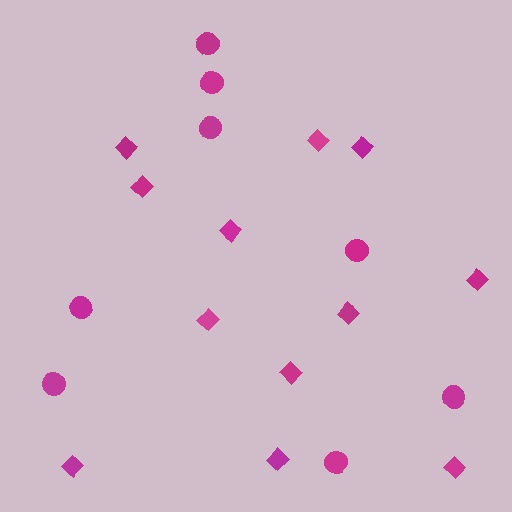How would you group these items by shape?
There are 2 groups: one group of diamonds (12) and one group of circles (8).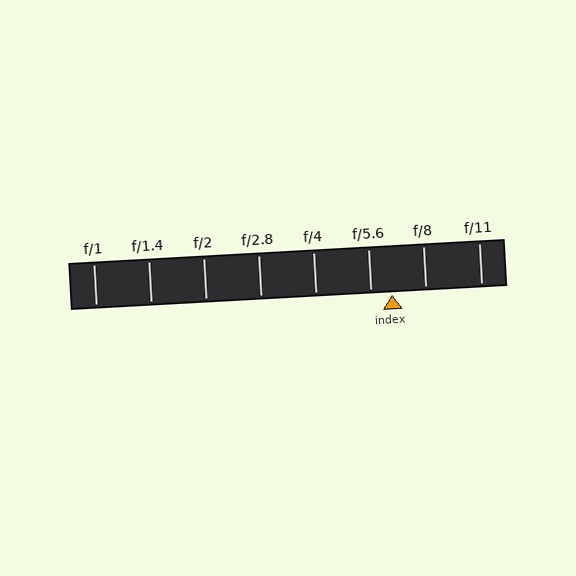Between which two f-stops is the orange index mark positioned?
The index mark is between f/5.6 and f/8.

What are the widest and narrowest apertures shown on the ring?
The widest aperture shown is f/1 and the narrowest is f/11.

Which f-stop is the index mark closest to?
The index mark is closest to f/5.6.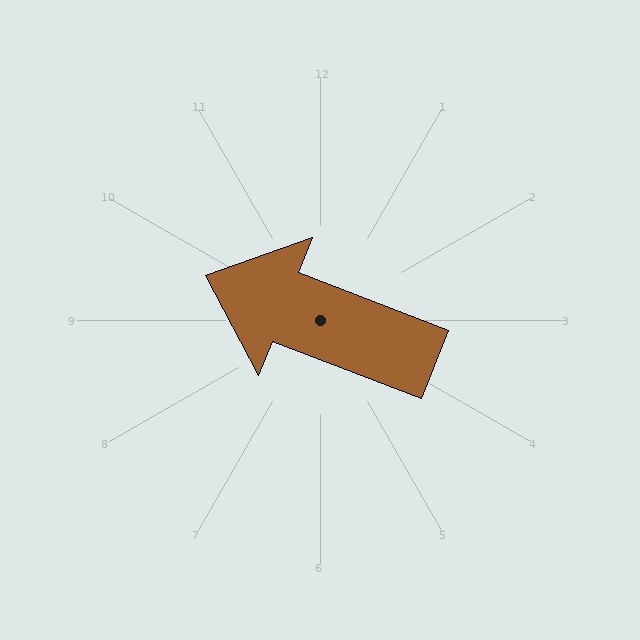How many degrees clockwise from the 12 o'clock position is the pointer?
Approximately 291 degrees.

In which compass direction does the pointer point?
West.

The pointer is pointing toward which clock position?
Roughly 10 o'clock.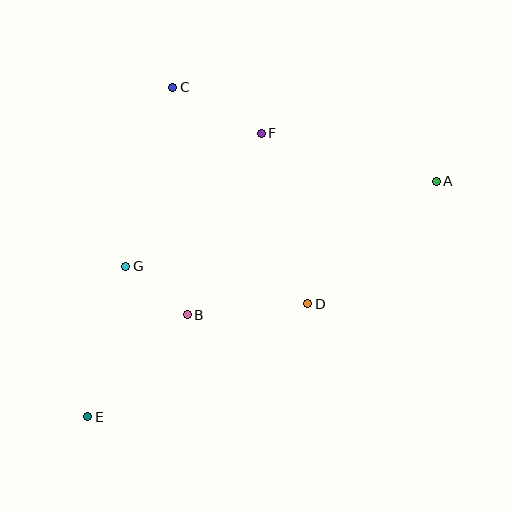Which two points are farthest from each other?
Points A and E are farthest from each other.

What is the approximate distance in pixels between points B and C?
The distance between B and C is approximately 228 pixels.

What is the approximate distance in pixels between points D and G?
The distance between D and G is approximately 186 pixels.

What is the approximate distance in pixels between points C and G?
The distance between C and G is approximately 185 pixels.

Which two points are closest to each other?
Points B and G are closest to each other.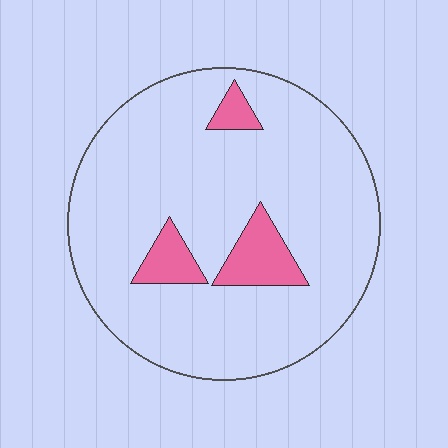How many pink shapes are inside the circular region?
3.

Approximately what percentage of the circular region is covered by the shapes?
Approximately 10%.